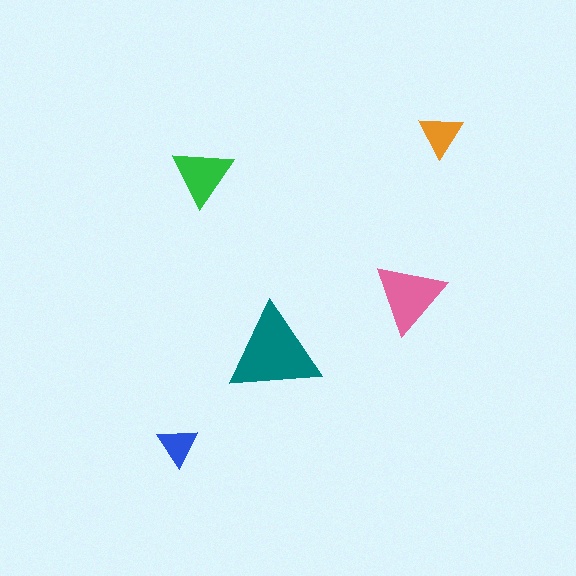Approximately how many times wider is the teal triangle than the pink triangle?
About 1.5 times wider.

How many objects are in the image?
There are 5 objects in the image.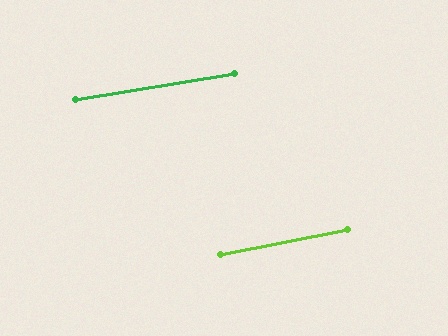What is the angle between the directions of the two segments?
Approximately 2 degrees.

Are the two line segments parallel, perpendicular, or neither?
Parallel — their directions differ by only 1.5°.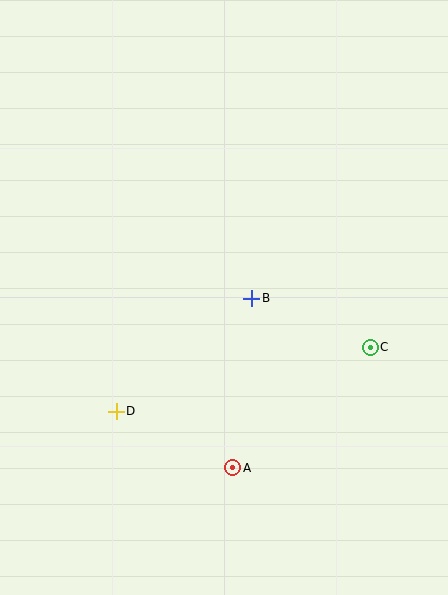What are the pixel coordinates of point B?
Point B is at (252, 298).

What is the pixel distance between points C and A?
The distance between C and A is 183 pixels.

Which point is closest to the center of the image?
Point B at (252, 298) is closest to the center.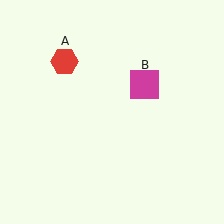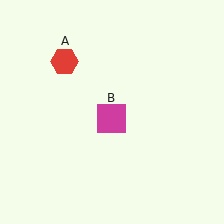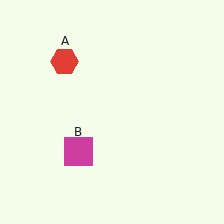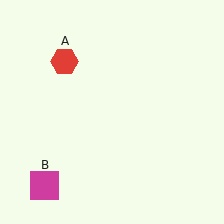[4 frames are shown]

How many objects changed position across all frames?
1 object changed position: magenta square (object B).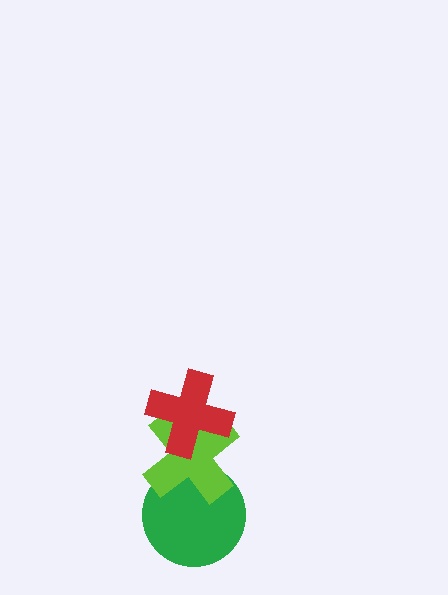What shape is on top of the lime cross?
The red cross is on top of the lime cross.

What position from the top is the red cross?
The red cross is 1st from the top.